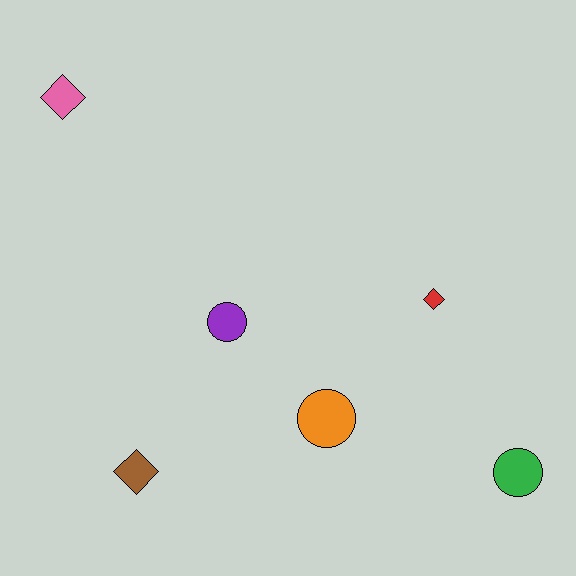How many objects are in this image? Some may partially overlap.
There are 6 objects.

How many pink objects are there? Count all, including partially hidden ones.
There is 1 pink object.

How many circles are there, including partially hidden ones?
There are 3 circles.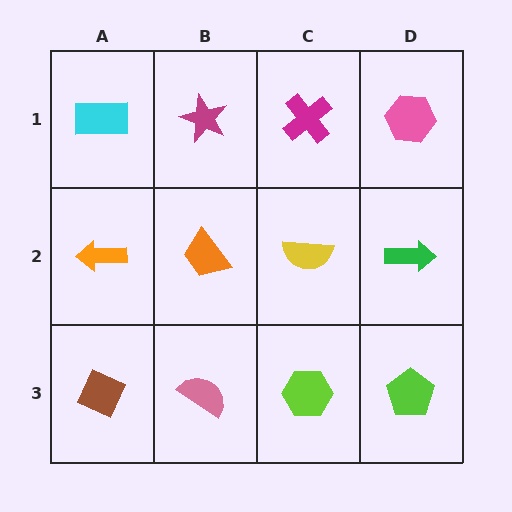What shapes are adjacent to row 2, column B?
A magenta star (row 1, column B), a pink semicircle (row 3, column B), an orange arrow (row 2, column A), a yellow semicircle (row 2, column C).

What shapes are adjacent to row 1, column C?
A yellow semicircle (row 2, column C), a magenta star (row 1, column B), a pink hexagon (row 1, column D).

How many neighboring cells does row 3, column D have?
2.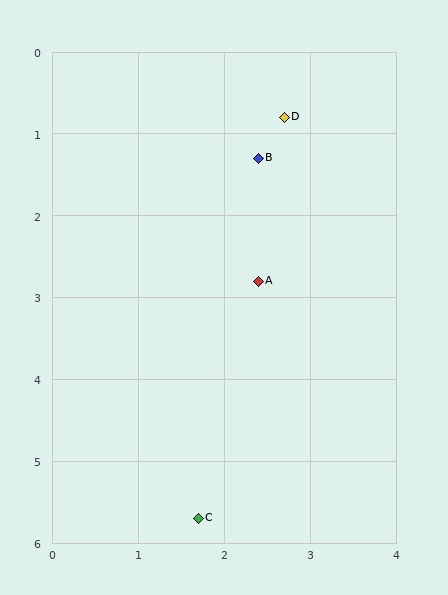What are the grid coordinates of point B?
Point B is at approximately (2.4, 1.3).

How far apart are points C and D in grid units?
Points C and D are about 5.0 grid units apart.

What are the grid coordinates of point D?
Point D is at approximately (2.7, 0.8).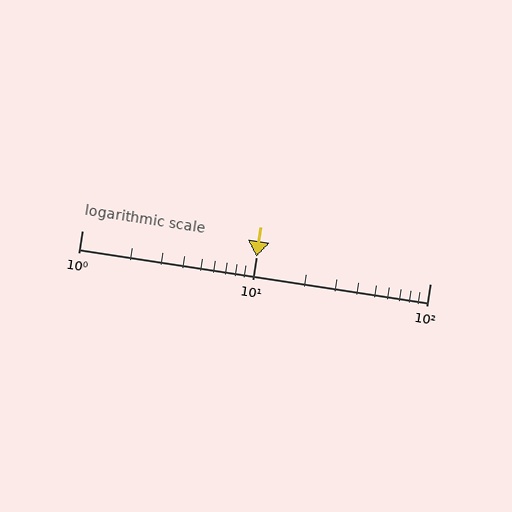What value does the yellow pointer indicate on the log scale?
The pointer indicates approximately 10.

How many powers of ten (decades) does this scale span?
The scale spans 2 decades, from 1 to 100.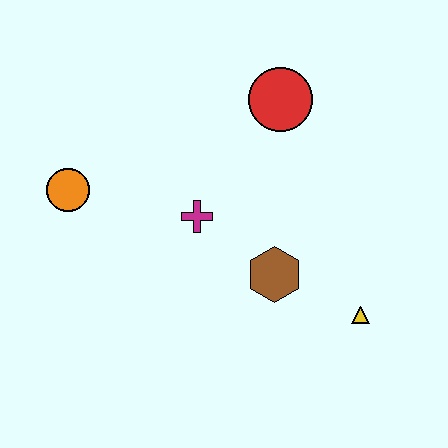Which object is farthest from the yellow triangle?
The orange circle is farthest from the yellow triangle.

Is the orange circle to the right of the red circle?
No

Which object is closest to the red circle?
The magenta cross is closest to the red circle.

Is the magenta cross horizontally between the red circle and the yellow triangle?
No